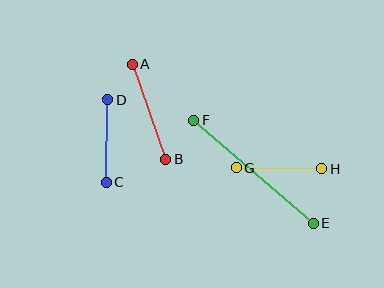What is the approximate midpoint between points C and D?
The midpoint is at approximately (107, 141) pixels.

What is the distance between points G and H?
The distance is approximately 86 pixels.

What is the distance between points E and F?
The distance is approximately 158 pixels.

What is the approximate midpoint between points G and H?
The midpoint is at approximately (279, 168) pixels.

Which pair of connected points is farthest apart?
Points E and F are farthest apart.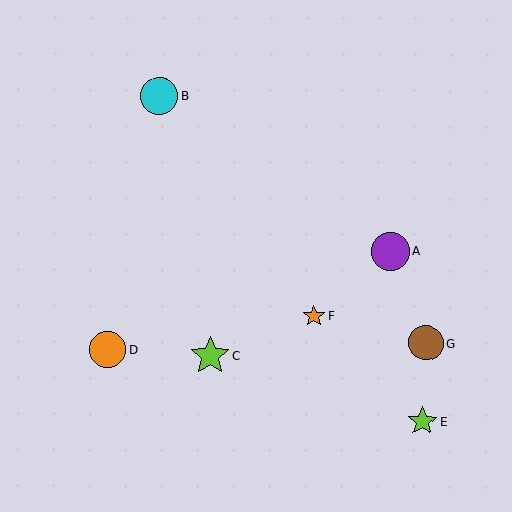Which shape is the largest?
The lime star (labeled C) is the largest.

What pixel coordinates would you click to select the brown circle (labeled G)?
Click at (426, 343) to select the brown circle G.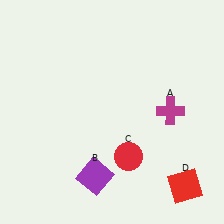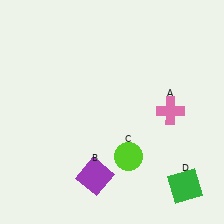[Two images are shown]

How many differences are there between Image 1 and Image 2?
There are 3 differences between the two images.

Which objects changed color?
A changed from magenta to pink. C changed from red to lime. D changed from red to green.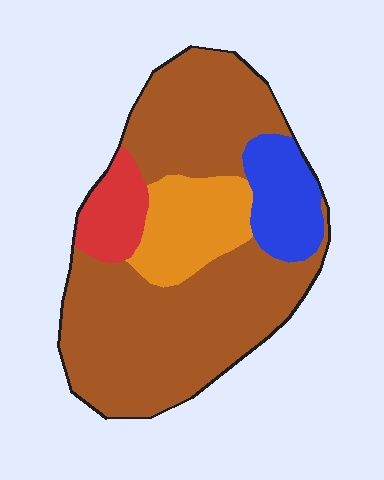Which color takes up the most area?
Brown, at roughly 65%.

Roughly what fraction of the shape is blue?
Blue takes up about one eighth (1/8) of the shape.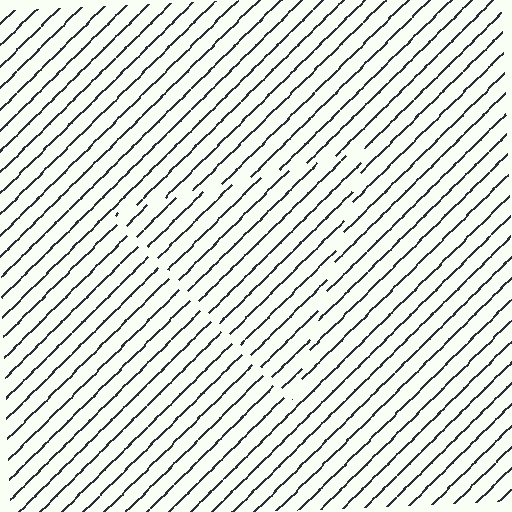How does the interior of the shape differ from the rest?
The interior of the shape contains the same grating, shifted by half a period — the contour is defined by the phase discontinuity where line-ends from the inner and outer gratings abut.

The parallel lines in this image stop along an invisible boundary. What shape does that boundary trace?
An illusory triangle. The interior of the shape contains the same grating, shifted by half a period — the contour is defined by the phase discontinuity where line-ends from the inner and outer gratings abut.